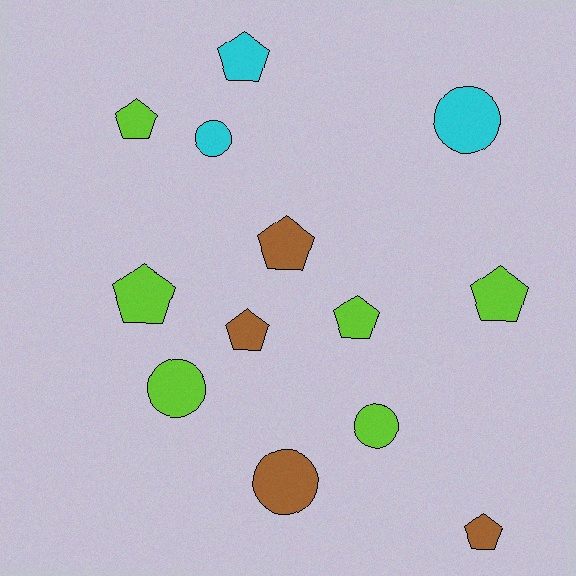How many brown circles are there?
There is 1 brown circle.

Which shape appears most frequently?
Pentagon, with 8 objects.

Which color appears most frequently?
Lime, with 6 objects.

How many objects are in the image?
There are 13 objects.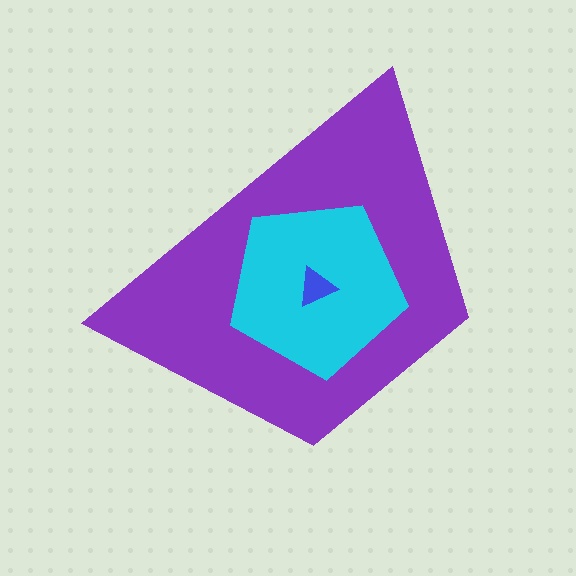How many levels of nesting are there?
3.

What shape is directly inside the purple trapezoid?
The cyan pentagon.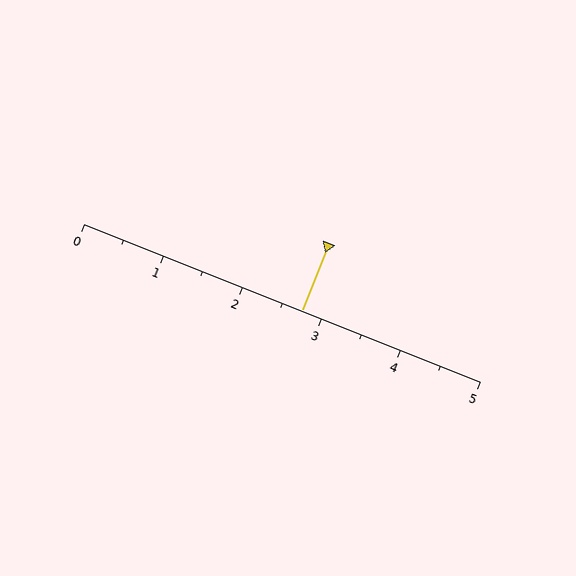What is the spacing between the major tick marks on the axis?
The major ticks are spaced 1 apart.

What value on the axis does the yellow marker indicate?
The marker indicates approximately 2.8.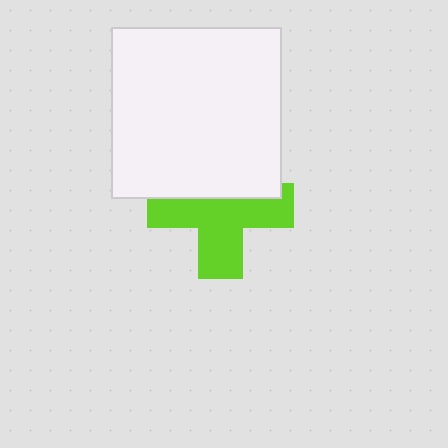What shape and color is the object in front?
The object in front is a white square.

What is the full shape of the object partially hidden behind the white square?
The partially hidden object is a lime cross.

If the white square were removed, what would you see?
You would see the complete lime cross.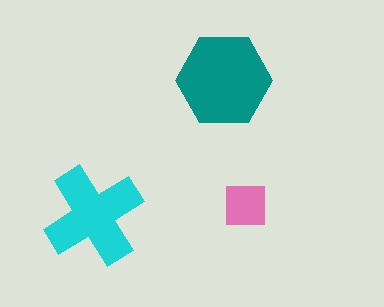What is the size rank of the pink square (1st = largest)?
3rd.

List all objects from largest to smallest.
The teal hexagon, the cyan cross, the pink square.